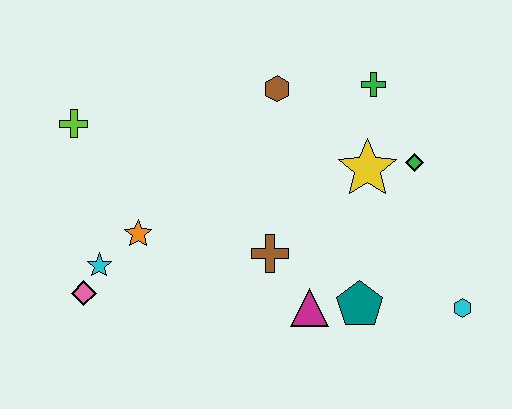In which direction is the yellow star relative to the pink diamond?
The yellow star is to the right of the pink diamond.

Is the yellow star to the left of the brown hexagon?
No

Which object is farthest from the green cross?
The pink diamond is farthest from the green cross.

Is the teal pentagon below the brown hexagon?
Yes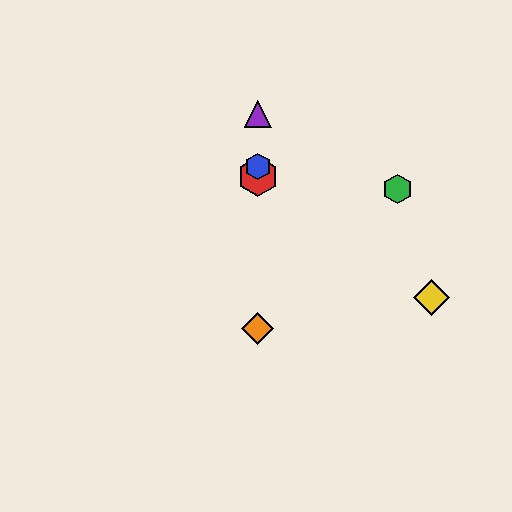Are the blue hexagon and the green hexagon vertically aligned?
No, the blue hexagon is at x≈258 and the green hexagon is at x≈397.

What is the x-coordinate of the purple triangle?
The purple triangle is at x≈258.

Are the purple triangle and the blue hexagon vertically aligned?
Yes, both are at x≈258.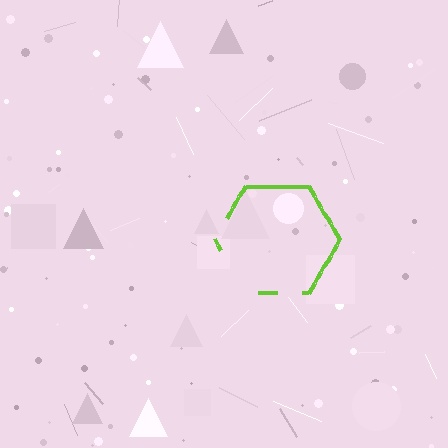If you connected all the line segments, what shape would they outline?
They would outline a hexagon.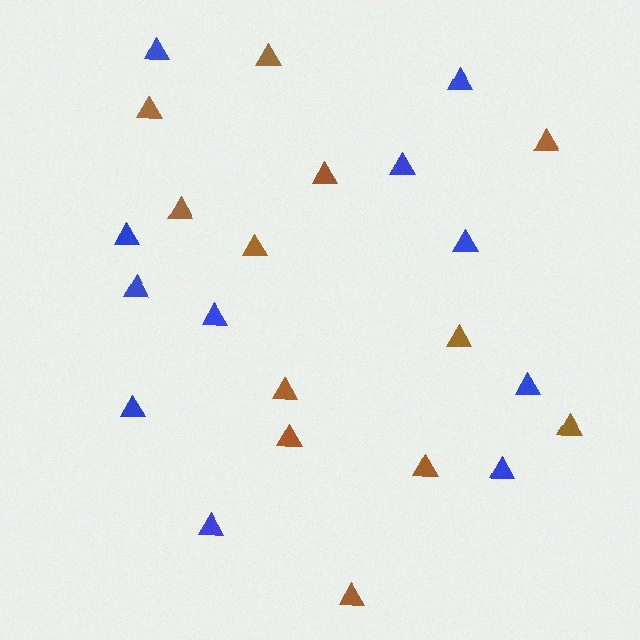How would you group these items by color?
There are 2 groups: one group of brown triangles (12) and one group of blue triangles (11).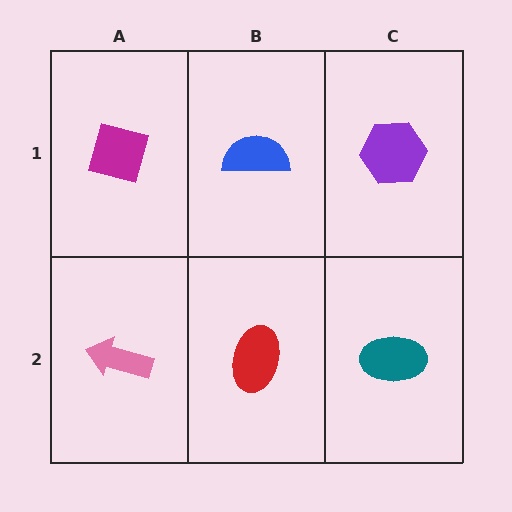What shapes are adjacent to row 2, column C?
A purple hexagon (row 1, column C), a red ellipse (row 2, column B).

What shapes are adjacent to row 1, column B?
A red ellipse (row 2, column B), a magenta square (row 1, column A), a purple hexagon (row 1, column C).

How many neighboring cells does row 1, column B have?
3.